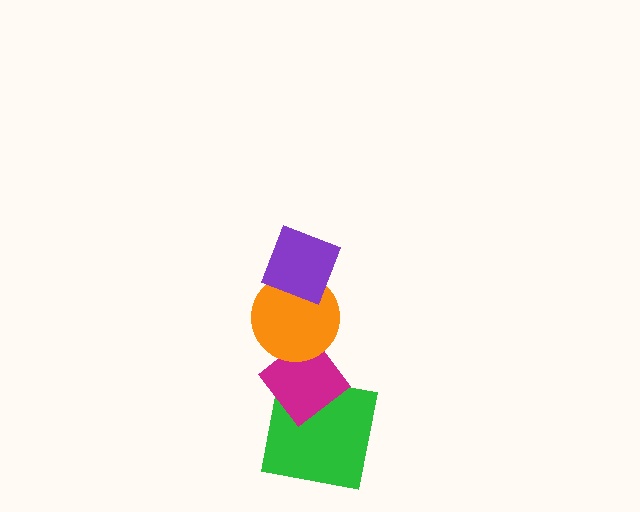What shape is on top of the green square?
The magenta diamond is on top of the green square.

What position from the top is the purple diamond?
The purple diamond is 1st from the top.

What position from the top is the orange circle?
The orange circle is 2nd from the top.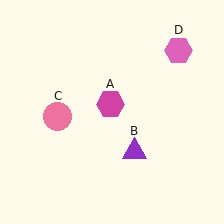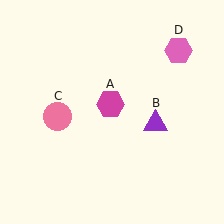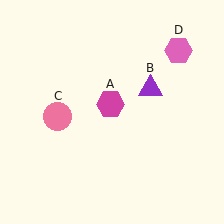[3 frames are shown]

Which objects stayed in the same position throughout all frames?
Magenta hexagon (object A) and pink circle (object C) and pink hexagon (object D) remained stationary.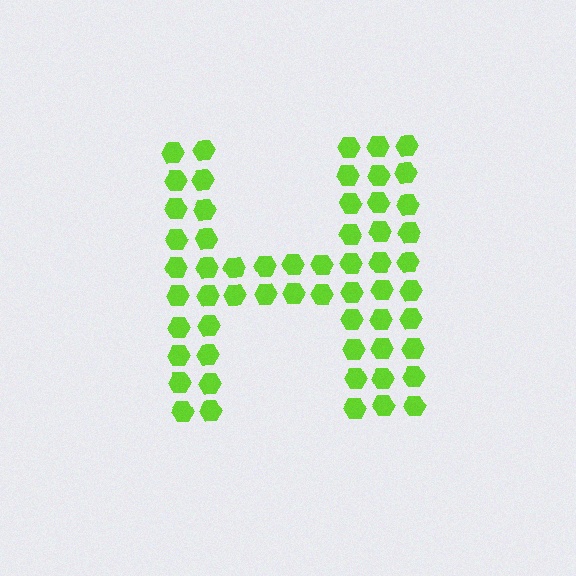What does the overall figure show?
The overall figure shows the letter H.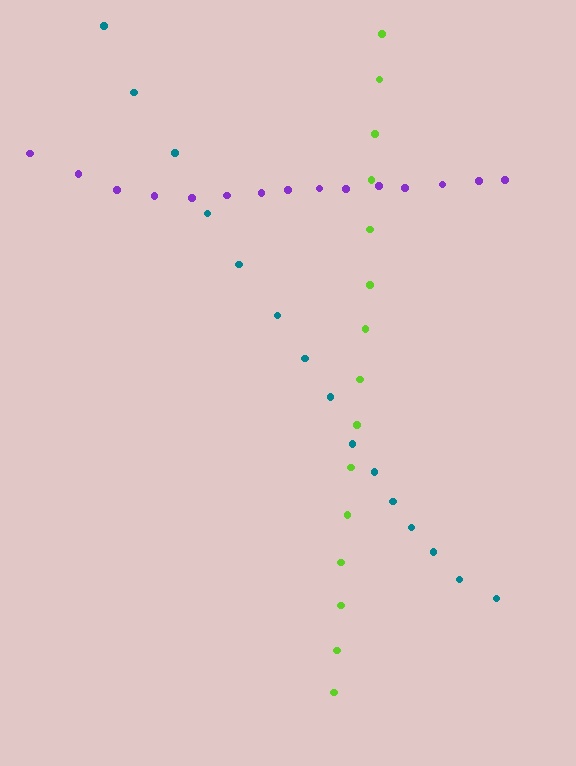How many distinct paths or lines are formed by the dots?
There are 3 distinct paths.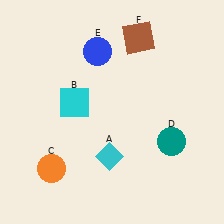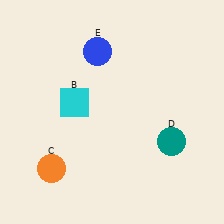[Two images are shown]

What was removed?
The cyan diamond (A), the brown square (F) were removed in Image 2.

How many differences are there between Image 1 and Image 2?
There are 2 differences between the two images.